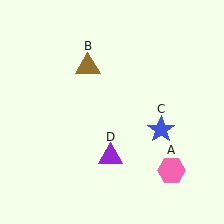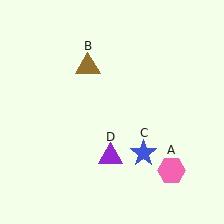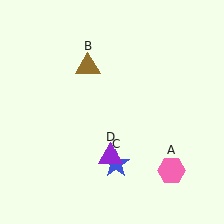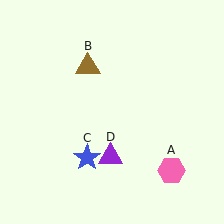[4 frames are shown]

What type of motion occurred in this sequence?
The blue star (object C) rotated clockwise around the center of the scene.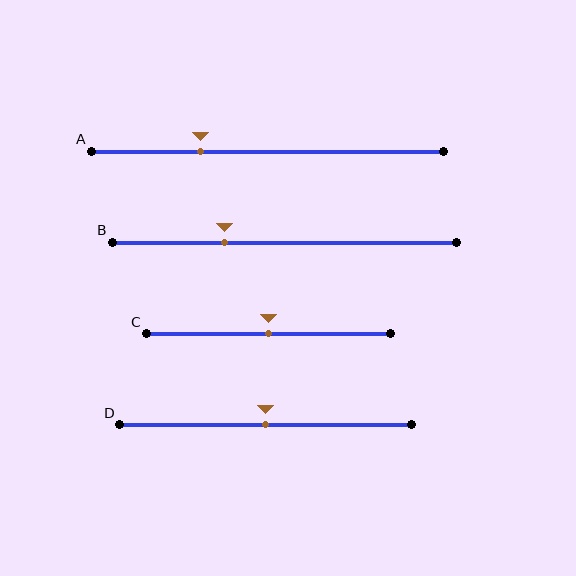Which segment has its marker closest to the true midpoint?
Segment C has its marker closest to the true midpoint.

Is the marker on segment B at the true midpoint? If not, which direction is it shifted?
No, the marker on segment B is shifted to the left by about 17% of the segment length.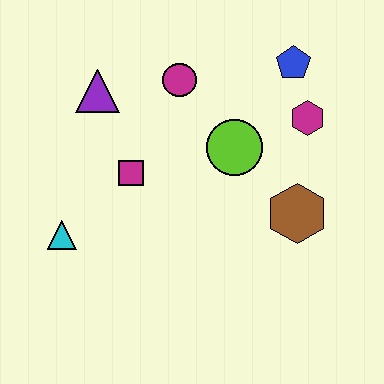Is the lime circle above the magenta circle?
No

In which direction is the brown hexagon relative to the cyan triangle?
The brown hexagon is to the right of the cyan triangle.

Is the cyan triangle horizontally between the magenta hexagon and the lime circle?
No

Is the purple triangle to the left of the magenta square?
Yes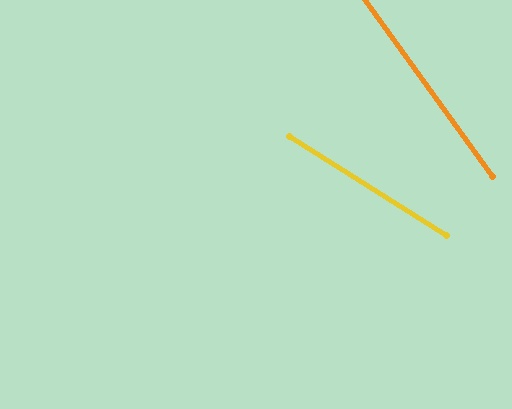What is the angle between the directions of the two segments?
Approximately 22 degrees.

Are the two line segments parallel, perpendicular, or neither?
Neither parallel nor perpendicular — they differ by about 22°.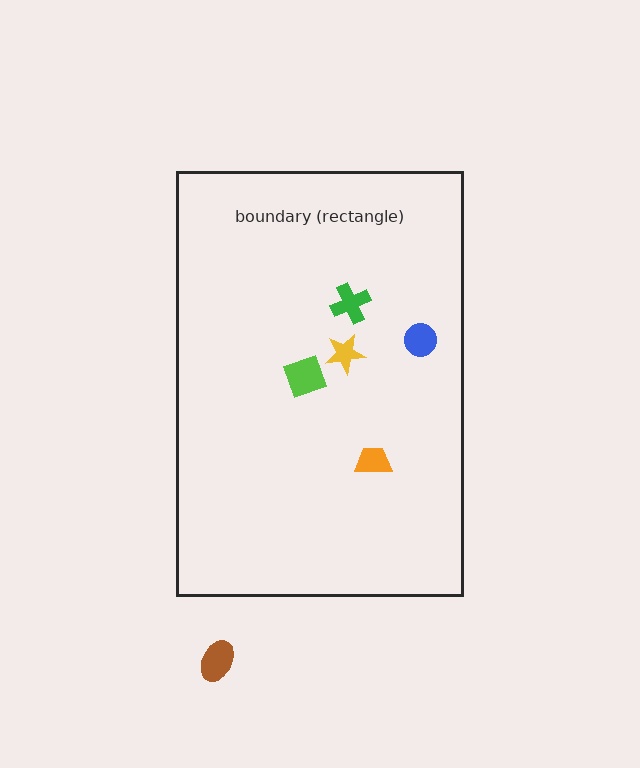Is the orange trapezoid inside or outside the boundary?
Inside.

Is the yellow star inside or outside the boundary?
Inside.